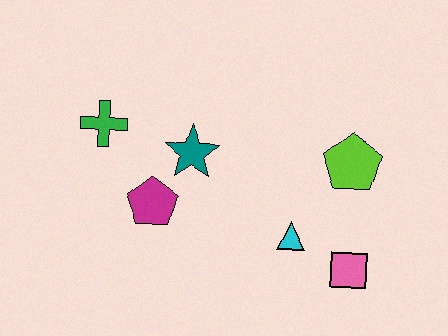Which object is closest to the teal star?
The magenta pentagon is closest to the teal star.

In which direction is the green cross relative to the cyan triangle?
The green cross is to the left of the cyan triangle.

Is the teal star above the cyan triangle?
Yes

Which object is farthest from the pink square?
The green cross is farthest from the pink square.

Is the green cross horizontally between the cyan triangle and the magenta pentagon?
No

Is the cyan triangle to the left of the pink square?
Yes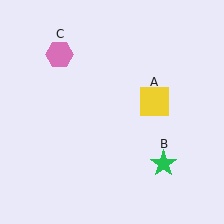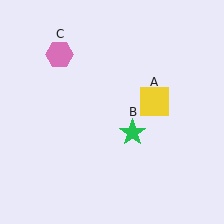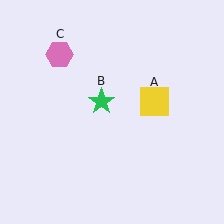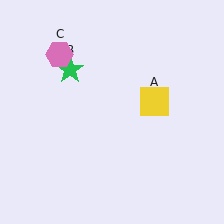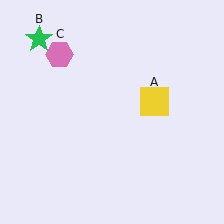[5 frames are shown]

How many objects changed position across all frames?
1 object changed position: green star (object B).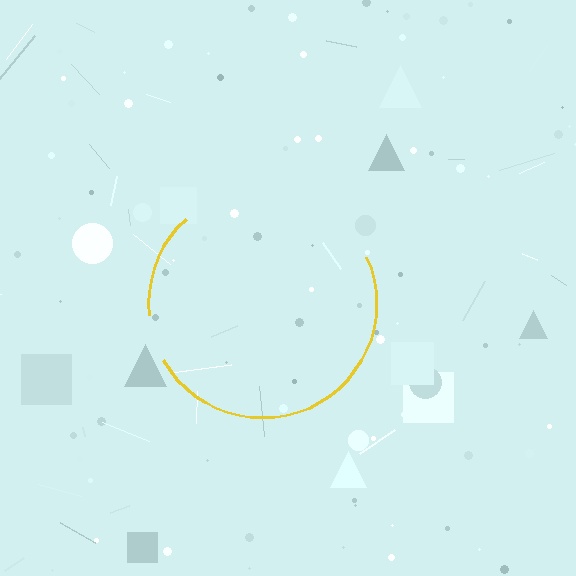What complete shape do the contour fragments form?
The contour fragments form a circle.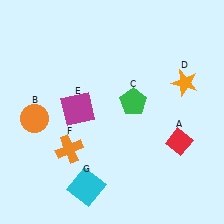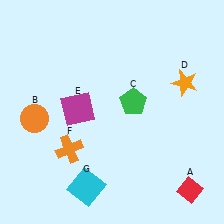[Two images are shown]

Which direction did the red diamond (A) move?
The red diamond (A) moved down.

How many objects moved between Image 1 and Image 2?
1 object moved between the two images.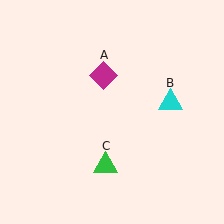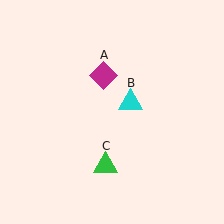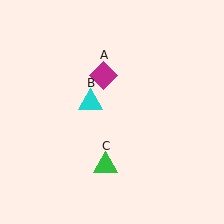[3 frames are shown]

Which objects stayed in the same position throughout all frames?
Magenta diamond (object A) and green triangle (object C) remained stationary.